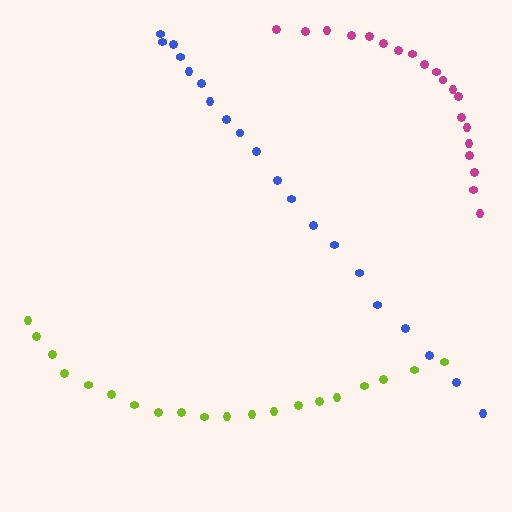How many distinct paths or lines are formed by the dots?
There are 3 distinct paths.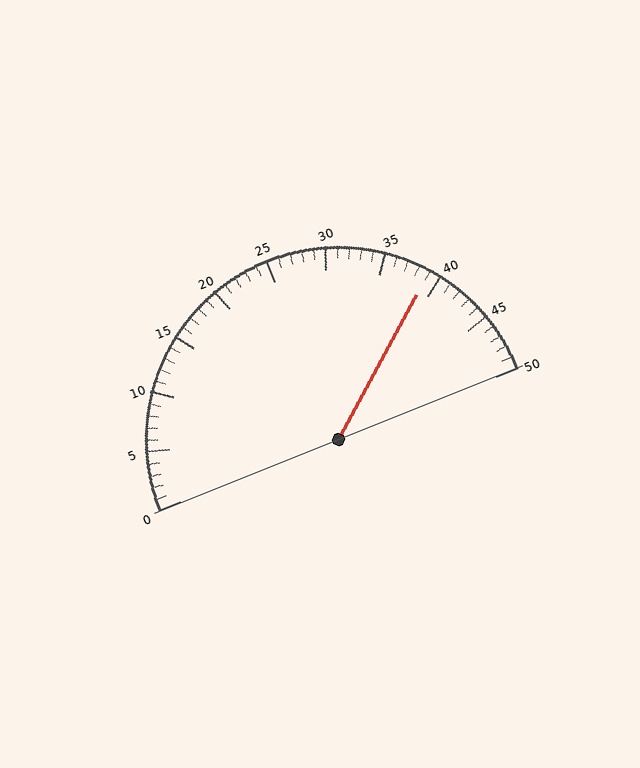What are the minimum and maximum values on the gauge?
The gauge ranges from 0 to 50.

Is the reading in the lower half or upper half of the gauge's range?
The reading is in the upper half of the range (0 to 50).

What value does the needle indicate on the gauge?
The needle indicates approximately 39.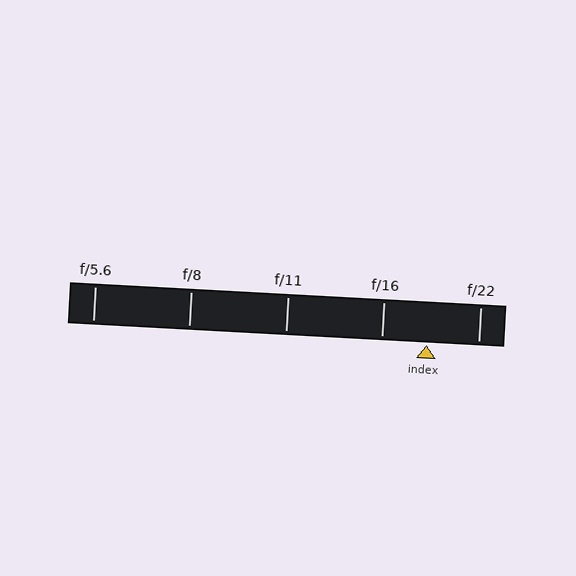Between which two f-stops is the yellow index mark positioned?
The index mark is between f/16 and f/22.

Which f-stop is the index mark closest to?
The index mark is closest to f/16.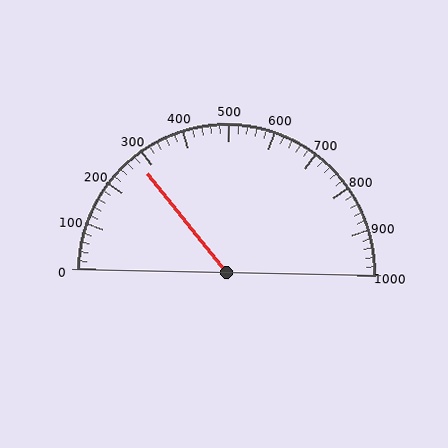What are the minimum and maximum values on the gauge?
The gauge ranges from 0 to 1000.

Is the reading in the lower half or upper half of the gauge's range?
The reading is in the lower half of the range (0 to 1000).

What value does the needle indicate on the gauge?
The needle indicates approximately 280.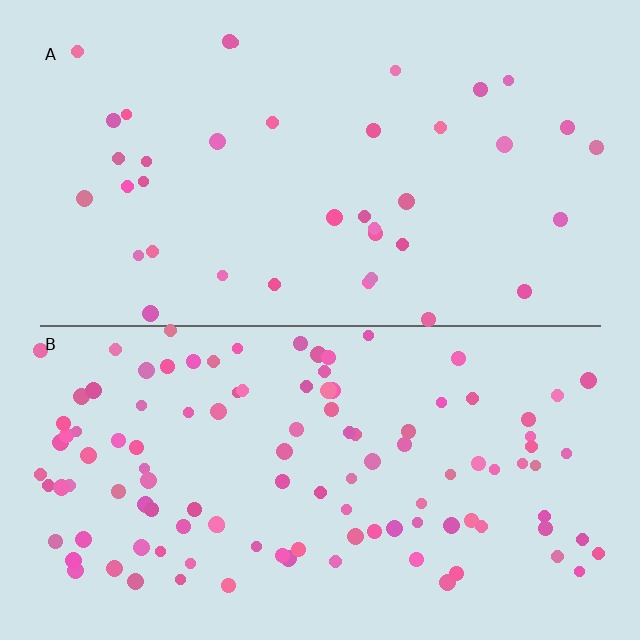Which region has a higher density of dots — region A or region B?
B (the bottom).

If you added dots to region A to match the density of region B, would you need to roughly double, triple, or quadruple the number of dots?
Approximately triple.